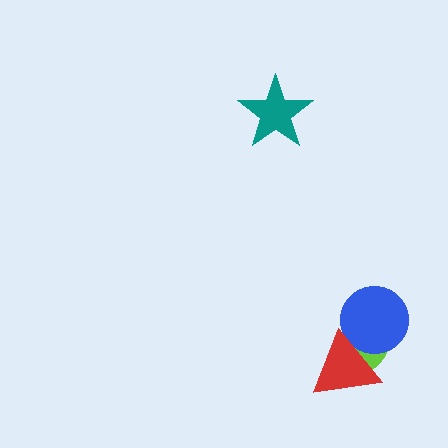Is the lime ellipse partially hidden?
Yes, it is partially covered by another shape.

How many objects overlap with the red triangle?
2 objects overlap with the red triangle.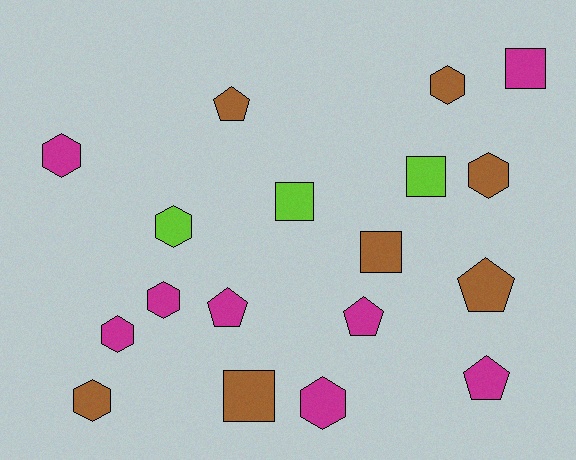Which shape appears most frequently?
Hexagon, with 8 objects.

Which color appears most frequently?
Magenta, with 8 objects.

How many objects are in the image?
There are 18 objects.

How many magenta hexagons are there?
There are 4 magenta hexagons.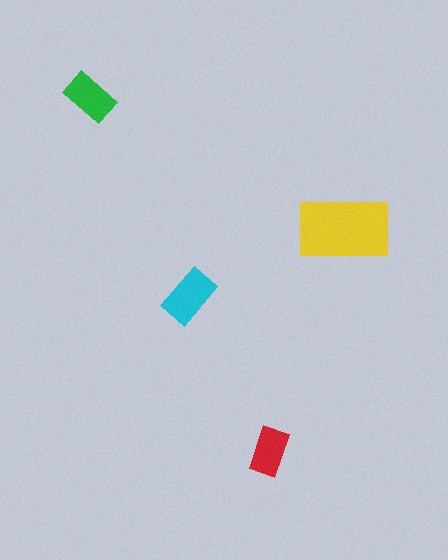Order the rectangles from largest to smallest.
the yellow one, the cyan one, the green one, the red one.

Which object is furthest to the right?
The yellow rectangle is rightmost.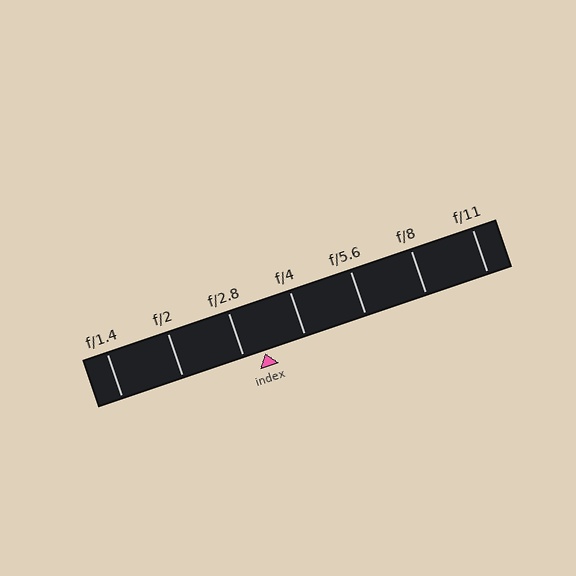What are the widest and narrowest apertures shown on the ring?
The widest aperture shown is f/1.4 and the narrowest is f/11.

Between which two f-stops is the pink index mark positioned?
The index mark is between f/2.8 and f/4.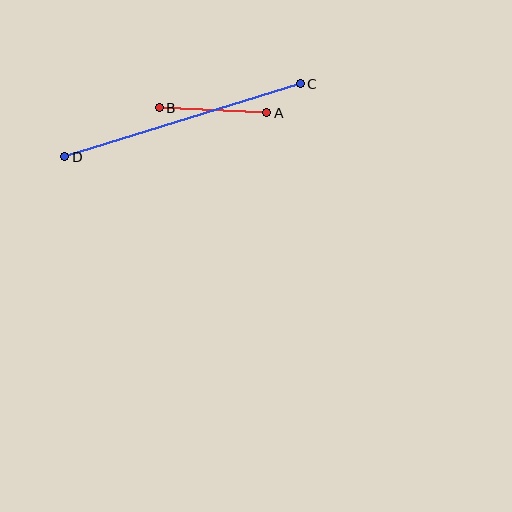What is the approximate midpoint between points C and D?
The midpoint is at approximately (182, 120) pixels.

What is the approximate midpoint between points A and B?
The midpoint is at approximately (213, 110) pixels.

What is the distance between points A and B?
The distance is approximately 107 pixels.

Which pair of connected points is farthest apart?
Points C and D are farthest apart.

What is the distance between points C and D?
The distance is approximately 247 pixels.